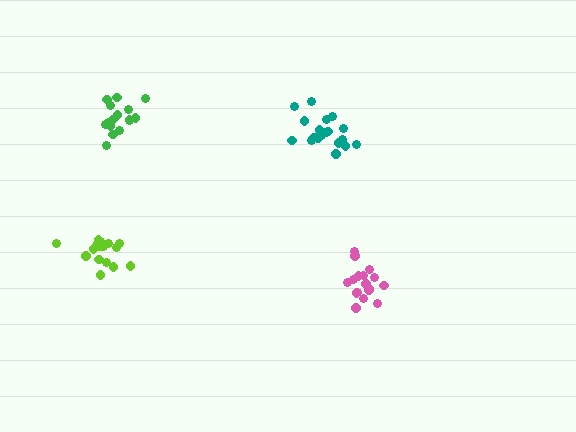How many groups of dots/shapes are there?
There are 4 groups.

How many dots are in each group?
Group 1: 17 dots, Group 2: 17 dots, Group 3: 17 dots, Group 4: 20 dots (71 total).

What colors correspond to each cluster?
The clusters are colored: green, lime, pink, teal.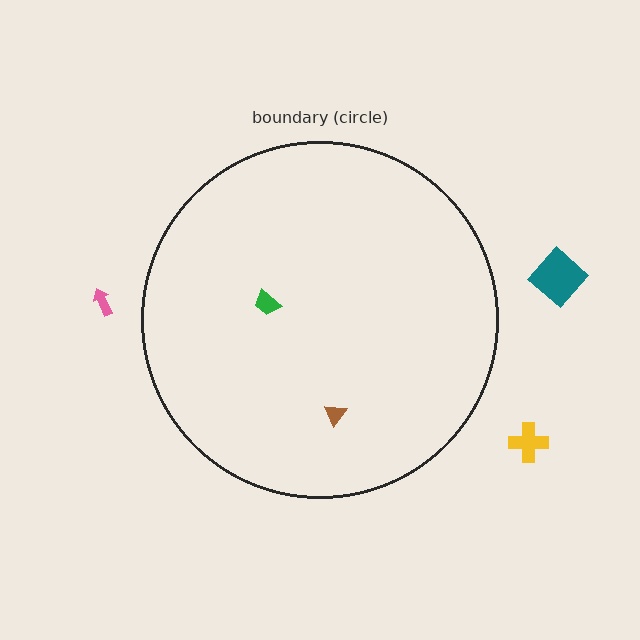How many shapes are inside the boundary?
2 inside, 3 outside.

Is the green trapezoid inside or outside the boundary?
Inside.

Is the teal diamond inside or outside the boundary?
Outside.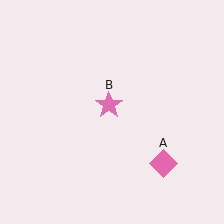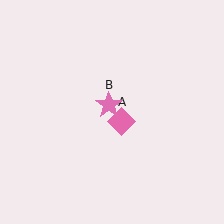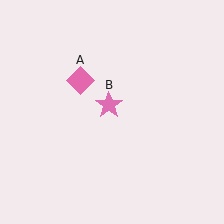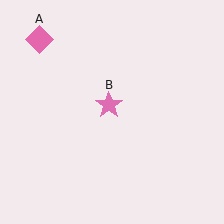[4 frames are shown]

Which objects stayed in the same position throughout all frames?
Pink star (object B) remained stationary.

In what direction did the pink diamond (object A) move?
The pink diamond (object A) moved up and to the left.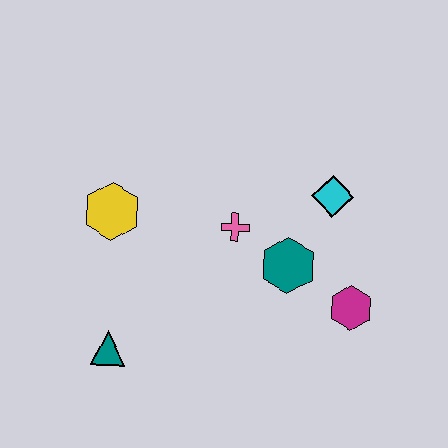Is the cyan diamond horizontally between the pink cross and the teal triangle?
No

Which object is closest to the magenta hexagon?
The teal hexagon is closest to the magenta hexagon.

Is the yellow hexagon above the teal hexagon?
Yes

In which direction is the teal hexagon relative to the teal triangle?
The teal hexagon is to the right of the teal triangle.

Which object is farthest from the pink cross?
The teal triangle is farthest from the pink cross.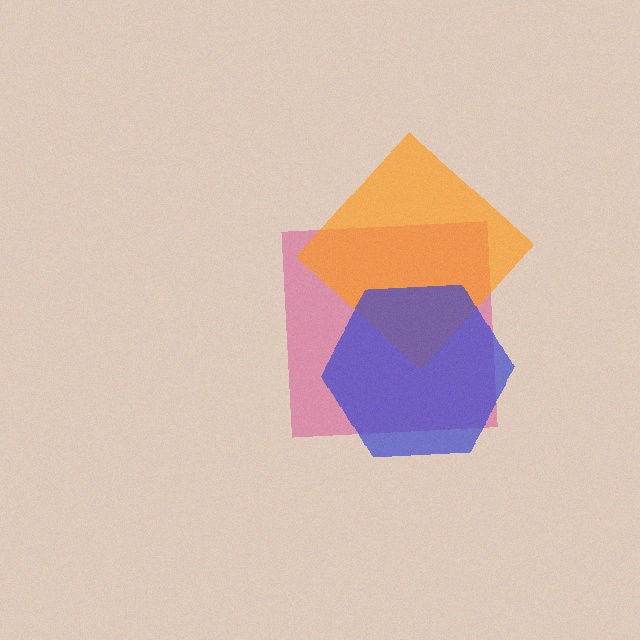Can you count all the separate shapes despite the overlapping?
Yes, there are 3 separate shapes.